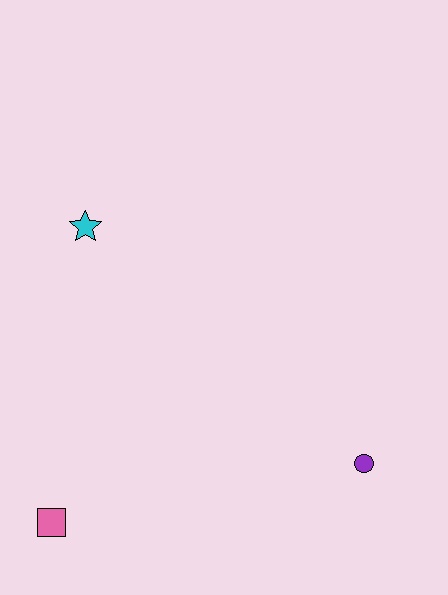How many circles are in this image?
There is 1 circle.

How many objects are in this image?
There are 3 objects.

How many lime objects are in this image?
There are no lime objects.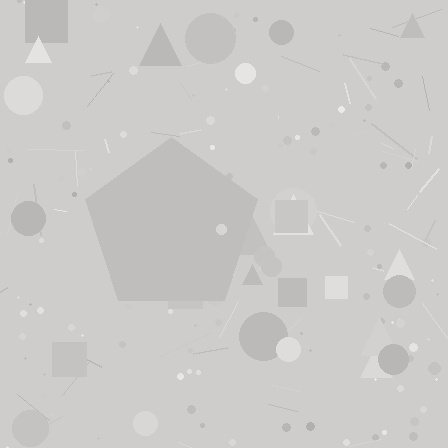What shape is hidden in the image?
A pentagon is hidden in the image.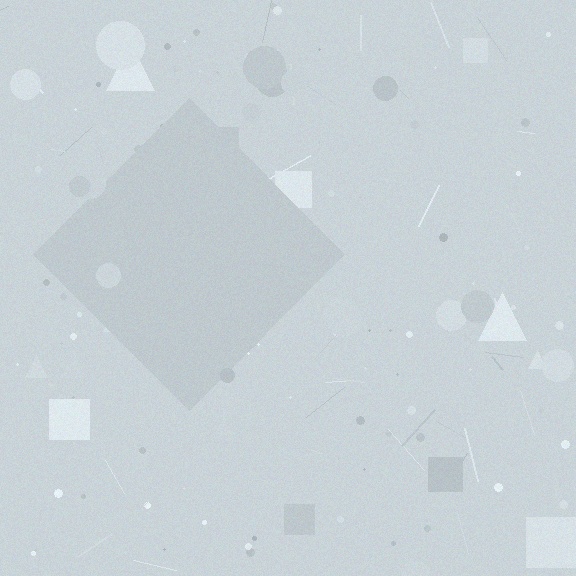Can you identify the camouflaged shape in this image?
The camouflaged shape is a diamond.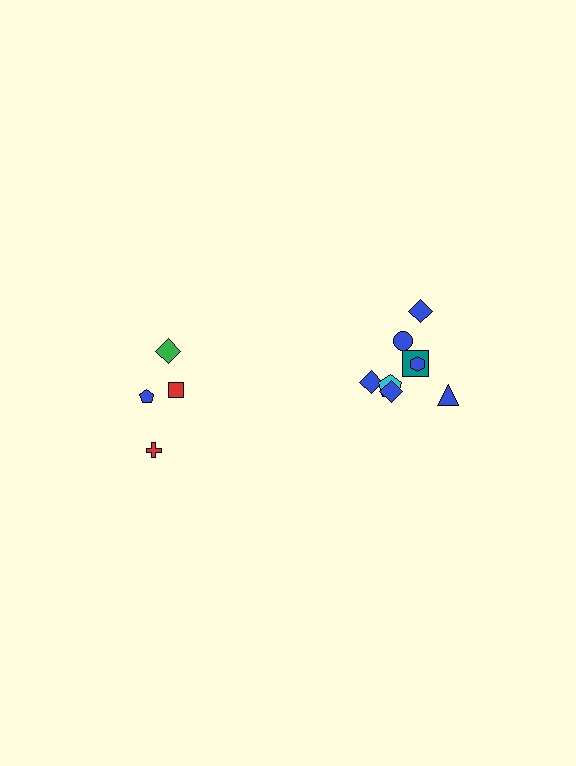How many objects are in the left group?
There are 4 objects.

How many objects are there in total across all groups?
There are 12 objects.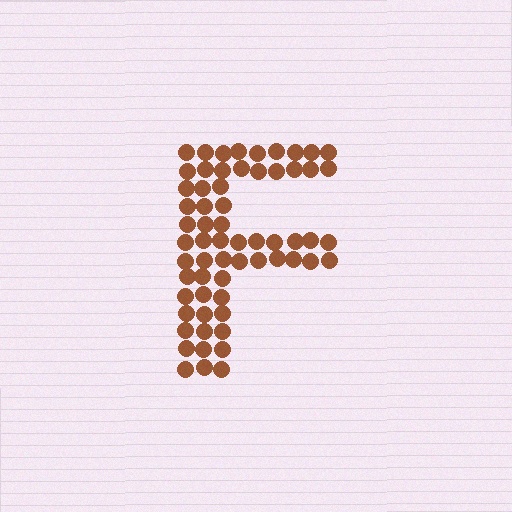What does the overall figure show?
The overall figure shows the letter F.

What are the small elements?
The small elements are circles.